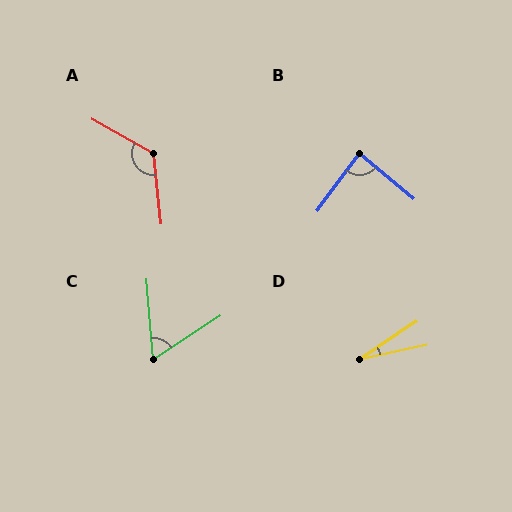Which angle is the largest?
A, at approximately 126 degrees.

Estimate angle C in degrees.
Approximately 61 degrees.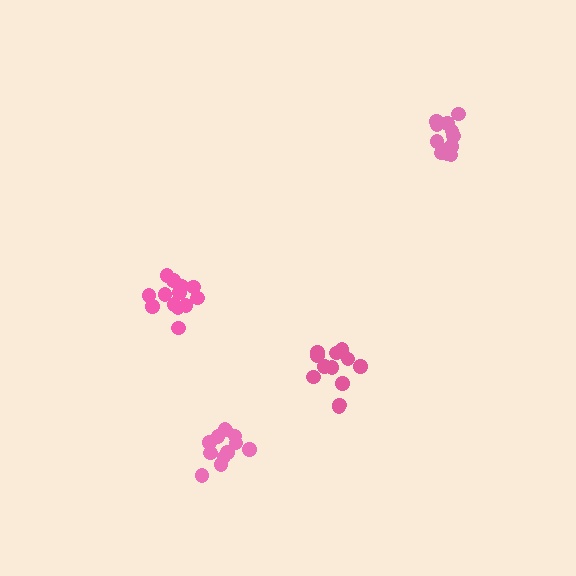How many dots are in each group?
Group 1: 12 dots, Group 2: 13 dots, Group 3: 13 dots, Group 4: 13 dots (51 total).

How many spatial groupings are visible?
There are 4 spatial groupings.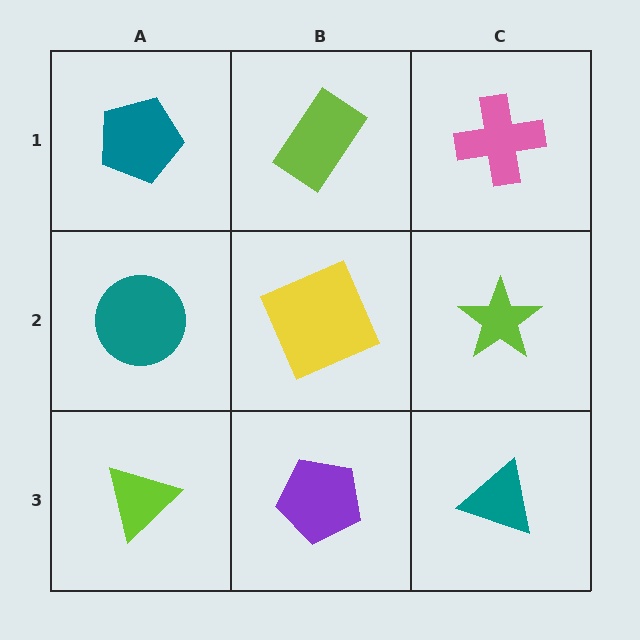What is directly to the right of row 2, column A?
A yellow square.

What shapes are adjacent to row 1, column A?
A teal circle (row 2, column A), a lime rectangle (row 1, column B).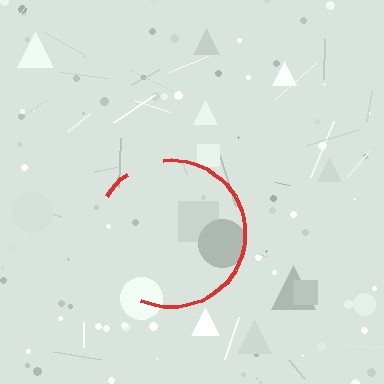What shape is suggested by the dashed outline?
The dashed outline suggests a circle.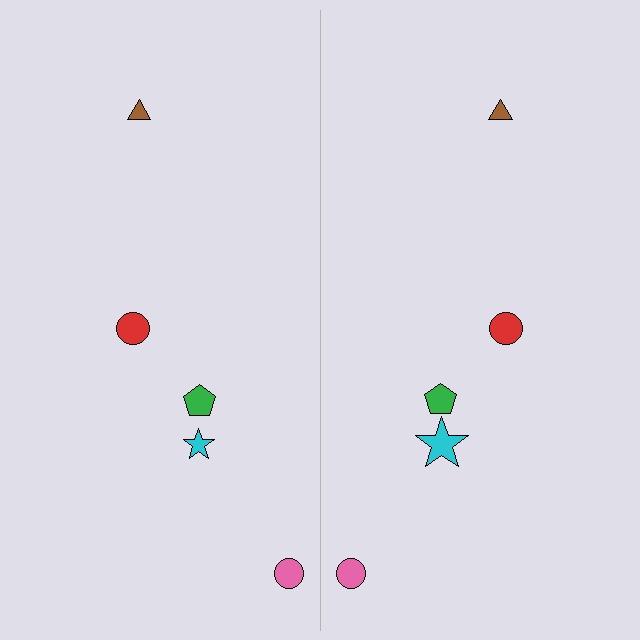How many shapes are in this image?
There are 10 shapes in this image.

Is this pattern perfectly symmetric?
No, the pattern is not perfectly symmetric. The cyan star on the right side has a different size than its mirror counterpart.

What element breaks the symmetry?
The cyan star on the right side has a different size than its mirror counterpart.